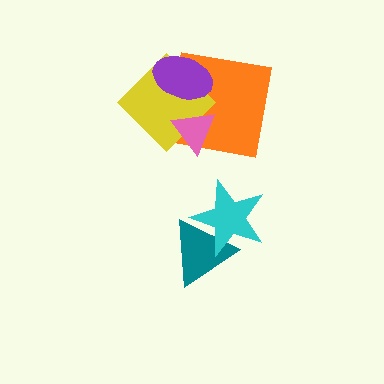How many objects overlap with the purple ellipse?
2 objects overlap with the purple ellipse.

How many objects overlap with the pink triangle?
2 objects overlap with the pink triangle.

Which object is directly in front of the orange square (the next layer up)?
The yellow diamond is directly in front of the orange square.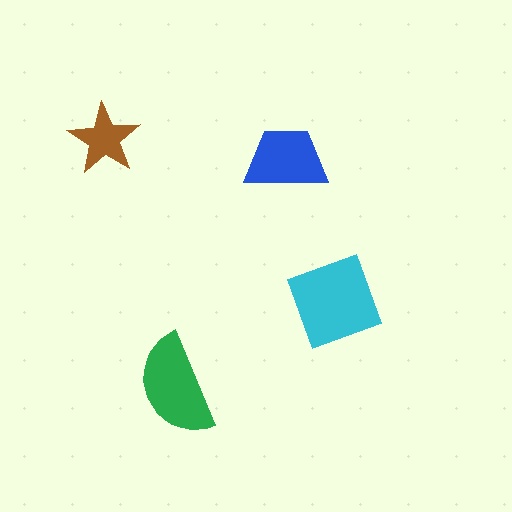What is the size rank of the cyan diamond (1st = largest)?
1st.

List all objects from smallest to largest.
The brown star, the blue trapezoid, the green semicircle, the cyan diamond.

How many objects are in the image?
There are 4 objects in the image.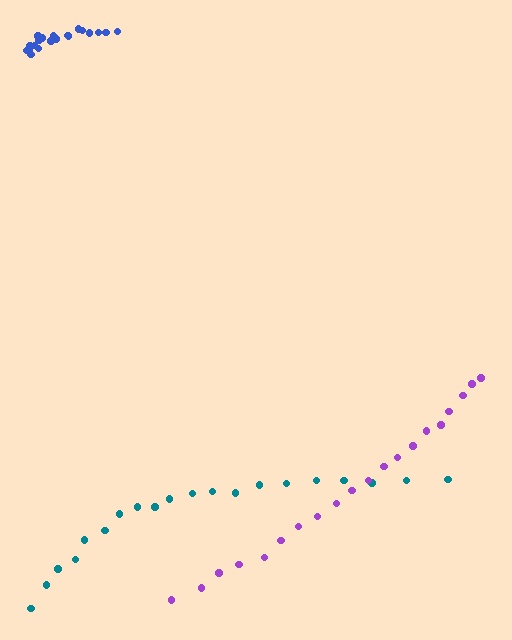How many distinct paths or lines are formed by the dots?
There are 3 distinct paths.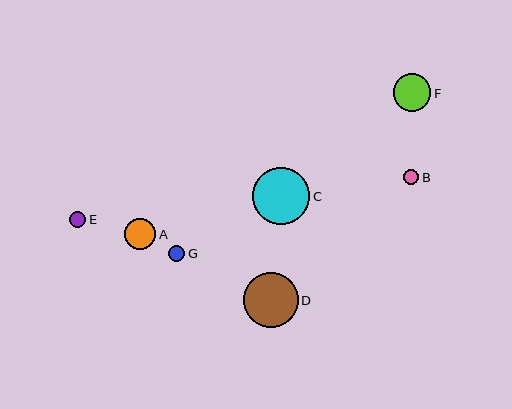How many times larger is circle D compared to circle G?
Circle D is approximately 3.3 times the size of circle G.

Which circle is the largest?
Circle C is the largest with a size of approximately 57 pixels.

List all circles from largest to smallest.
From largest to smallest: C, D, F, A, G, E, B.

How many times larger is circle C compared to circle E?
Circle C is approximately 3.5 times the size of circle E.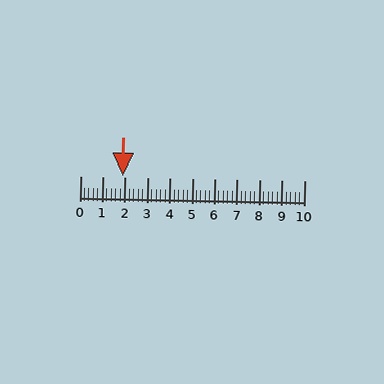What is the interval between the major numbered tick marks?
The major tick marks are spaced 1 units apart.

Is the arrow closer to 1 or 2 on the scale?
The arrow is closer to 2.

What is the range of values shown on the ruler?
The ruler shows values from 0 to 10.